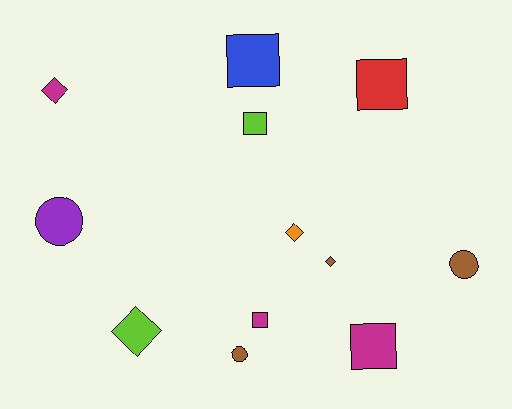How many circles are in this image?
There are 3 circles.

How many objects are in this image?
There are 12 objects.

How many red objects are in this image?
There is 1 red object.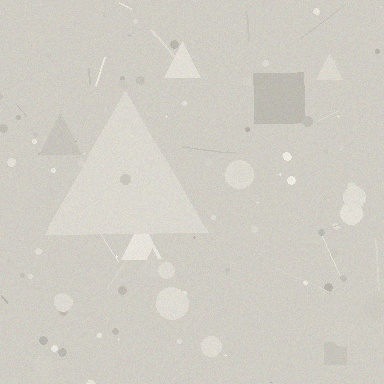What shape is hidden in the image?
A triangle is hidden in the image.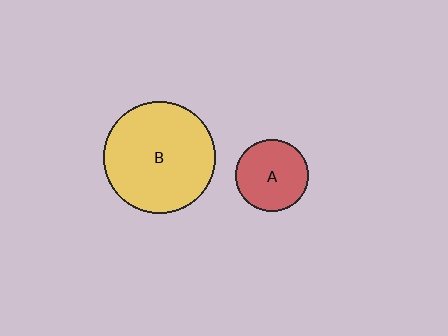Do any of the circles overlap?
No, none of the circles overlap.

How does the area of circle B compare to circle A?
Approximately 2.4 times.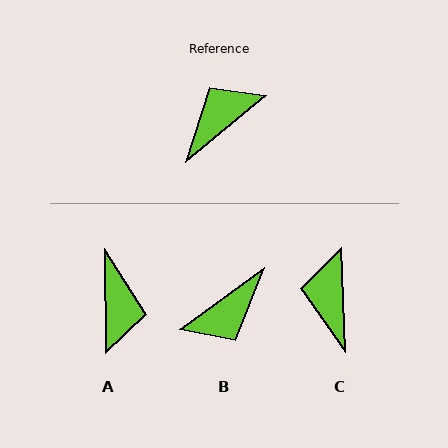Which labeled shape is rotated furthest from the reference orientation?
B, about 177 degrees away.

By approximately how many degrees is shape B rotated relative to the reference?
Approximately 177 degrees counter-clockwise.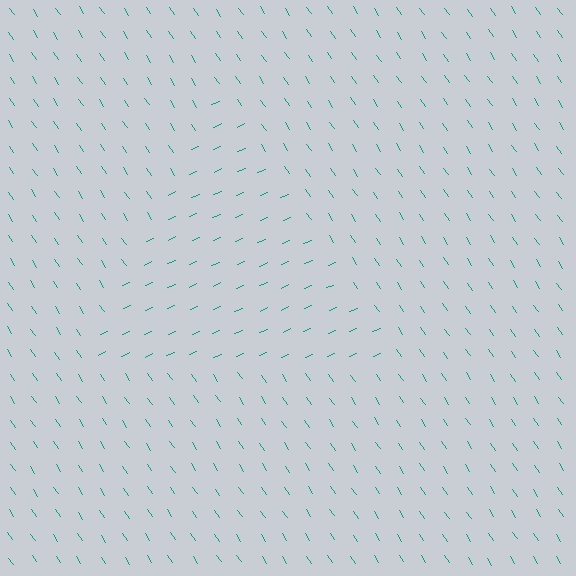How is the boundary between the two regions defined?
The boundary is defined purely by a change in line orientation (approximately 80 degrees difference). All lines are the same color and thickness.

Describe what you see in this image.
The image is filled with small teal line segments. A triangle region in the image has lines oriented differently from the surrounding lines, creating a visible texture boundary.